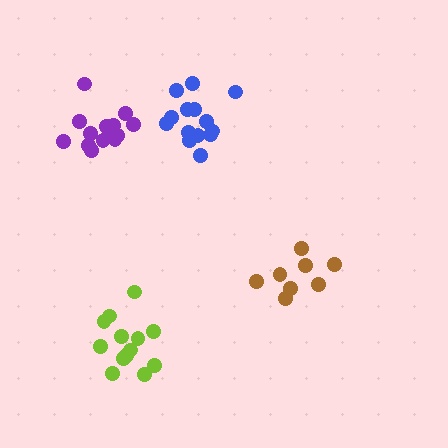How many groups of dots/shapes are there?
There are 4 groups.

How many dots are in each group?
Group 1: 14 dots, Group 2: 13 dots, Group 3: 8 dots, Group 4: 14 dots (49 total).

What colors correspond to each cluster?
The clusters are colored: purple, lime, brown, blue.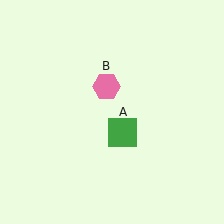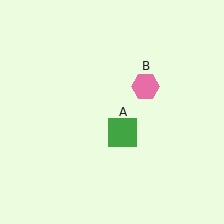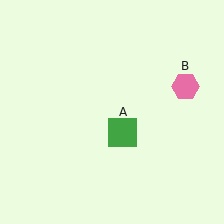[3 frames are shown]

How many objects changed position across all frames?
1 object changed position: pink hexagon (object B).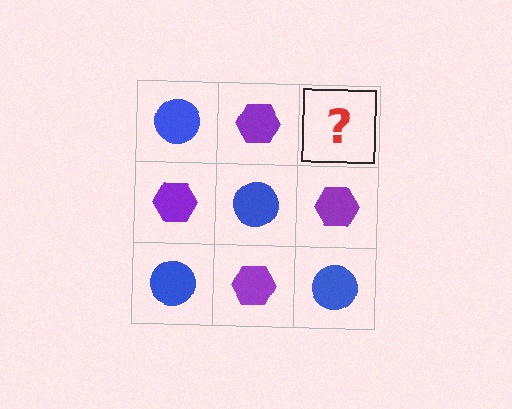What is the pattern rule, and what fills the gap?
The rule is that it alternates blue circle and purple hexagon in a checkerboard pattern. The gap should be filled with a blue circle.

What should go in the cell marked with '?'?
The missing cell should contain a blue circle.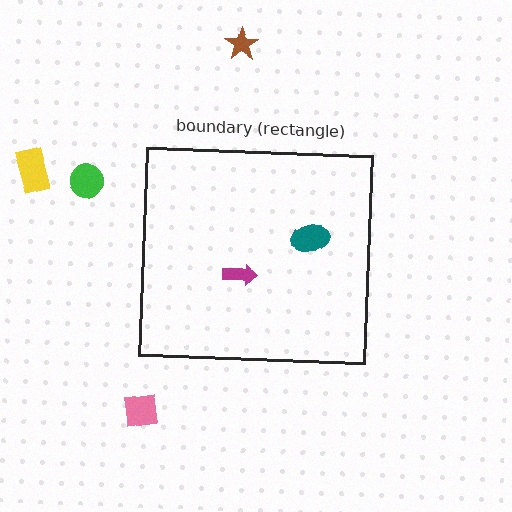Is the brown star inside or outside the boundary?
Outside.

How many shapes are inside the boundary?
2 inside, 4 outside.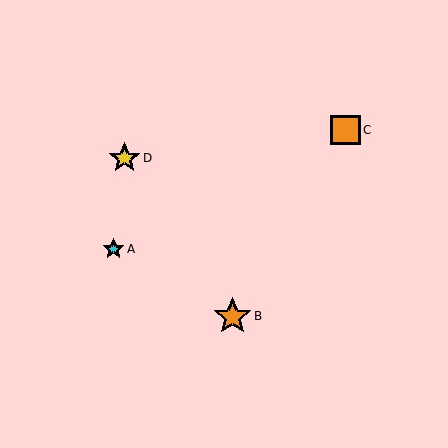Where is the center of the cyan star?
The center of the cyan star is at (113, 249).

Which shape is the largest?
The orange star (labeled B) is the largest.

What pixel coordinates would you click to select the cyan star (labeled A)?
Click at (113, 249) to select the cyan star A.